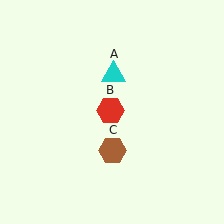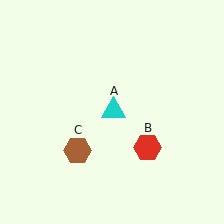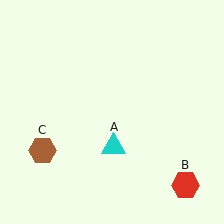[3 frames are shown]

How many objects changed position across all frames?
3 objects changed position: cyan triangle (object A), red hexagon (object B), brown hexagon (object C).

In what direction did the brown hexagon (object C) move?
The brown hexagon (object C) moved left.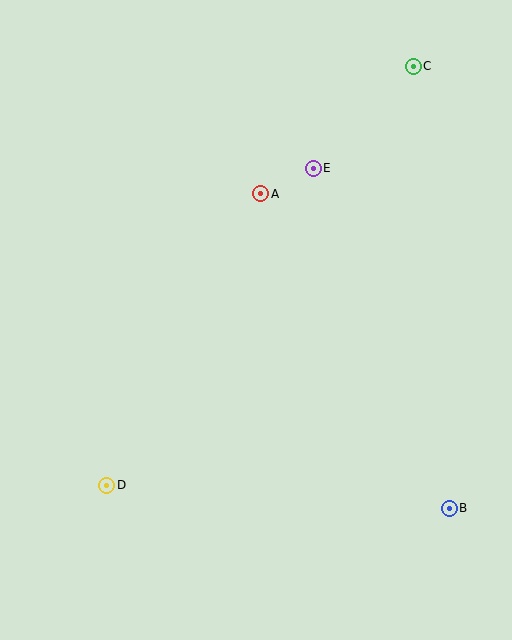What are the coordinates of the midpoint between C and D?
The midpoint between C and D is at (260, 276).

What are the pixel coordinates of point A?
Point A is at (261, 194).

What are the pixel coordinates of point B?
Point B is at (449, 508).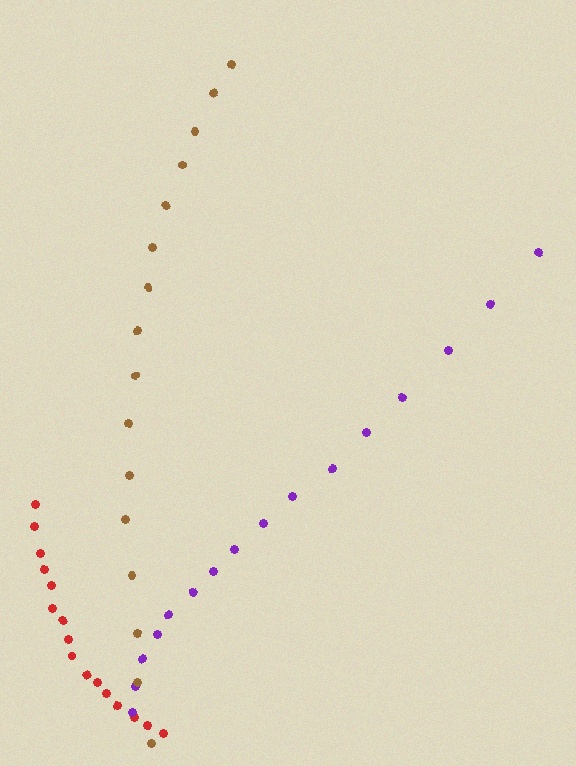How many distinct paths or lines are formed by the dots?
There are 3 distinct paths.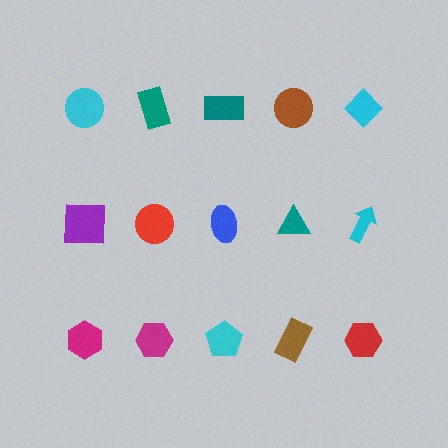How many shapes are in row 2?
5 shapes.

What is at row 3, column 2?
A magenta hexagon.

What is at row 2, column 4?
A teal triangle.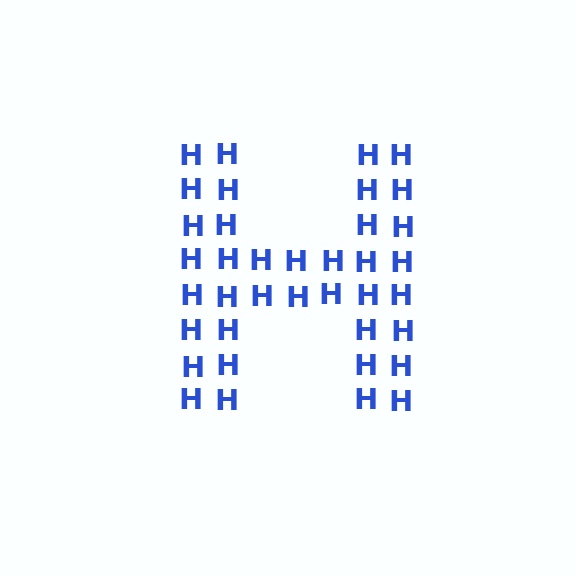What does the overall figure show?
The overall figure shows the letter H.